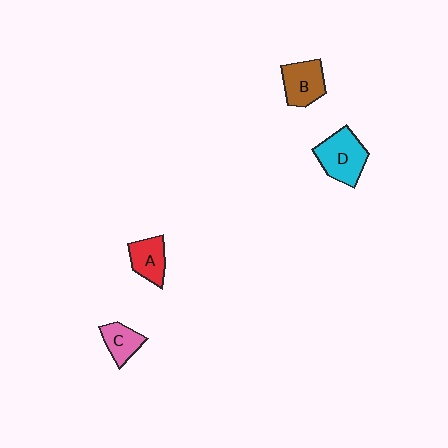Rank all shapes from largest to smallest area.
From largest to smallest: D (cyan), B (brown), A (red), C (pink).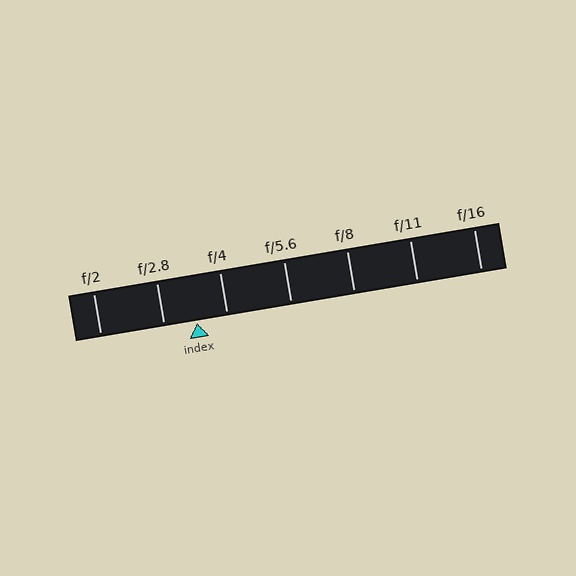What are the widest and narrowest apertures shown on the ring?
The widest aperture shown is f/2 and the narrowest is f/16.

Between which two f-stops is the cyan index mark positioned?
The index mark is between f/2.8 and f/4.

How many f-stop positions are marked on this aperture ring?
There are 7 f-stop positions marked.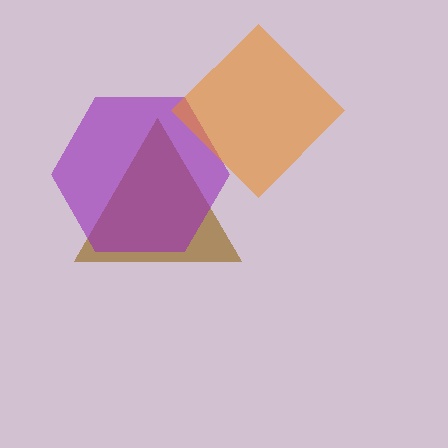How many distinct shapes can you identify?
There are 3 distinct shapes: a brown triangle, a purple hexagon, an orange diamond.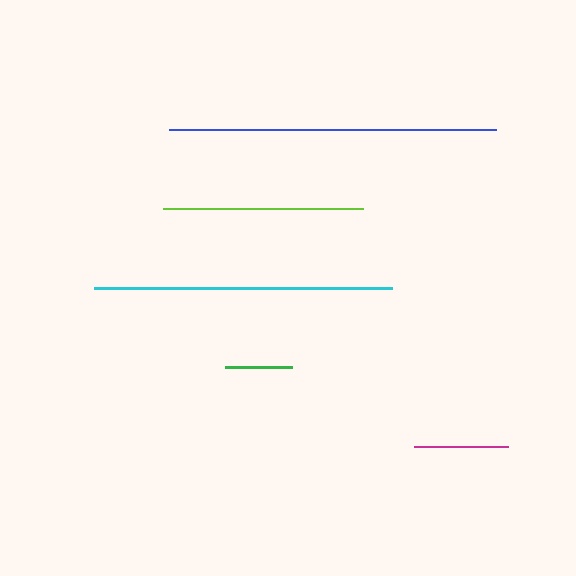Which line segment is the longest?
The blue line is the longest at approximately 327 pixels.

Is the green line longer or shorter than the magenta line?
The magenta line is longer than the green line.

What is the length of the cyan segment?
The cyan segment is approximately 298 pixels long.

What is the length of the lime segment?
The lime segment is approximately 200 pixels long.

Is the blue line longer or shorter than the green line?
The blue line is longer than the green line.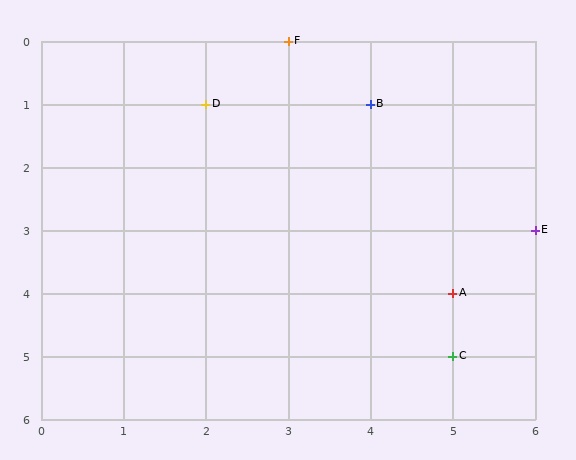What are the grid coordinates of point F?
Point F is at grid coordinates (3, 0).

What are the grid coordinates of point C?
Point C is at grid coordinates (5, 5).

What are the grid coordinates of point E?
Point E is at grid coordinates (6, 3).